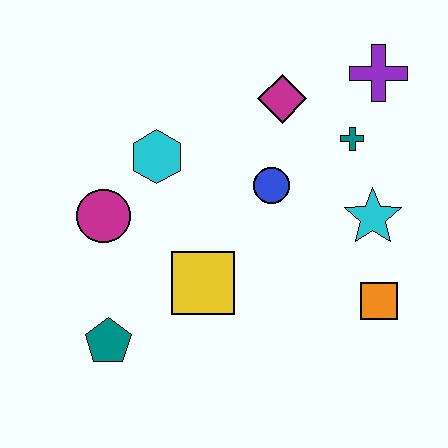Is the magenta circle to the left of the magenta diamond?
Yes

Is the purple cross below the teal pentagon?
No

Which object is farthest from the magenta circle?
The purple cross is farthest from the magenta circle.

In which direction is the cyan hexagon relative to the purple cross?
The cyan hexagon is to the left of the purple cross.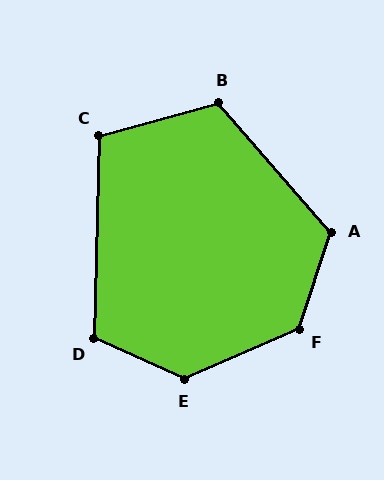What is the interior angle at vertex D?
Approximately 112 degrees (obtuse).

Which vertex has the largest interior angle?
E, at approximately 132 degrees.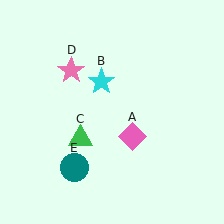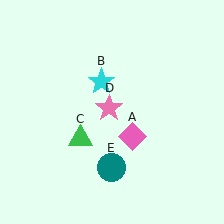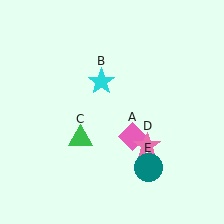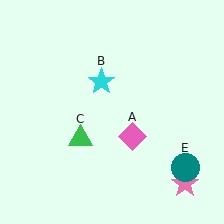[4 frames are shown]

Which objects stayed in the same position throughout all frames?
Pink diamond (object A) and cyan star (object B) and green triangle (object C) remained stationary.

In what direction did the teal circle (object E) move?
The teal circle (object E) moved right.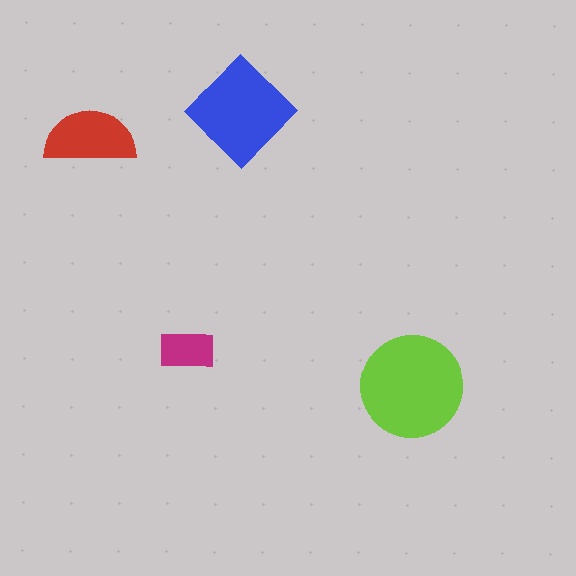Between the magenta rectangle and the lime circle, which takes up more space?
The lime circle.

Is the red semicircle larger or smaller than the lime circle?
Smaller.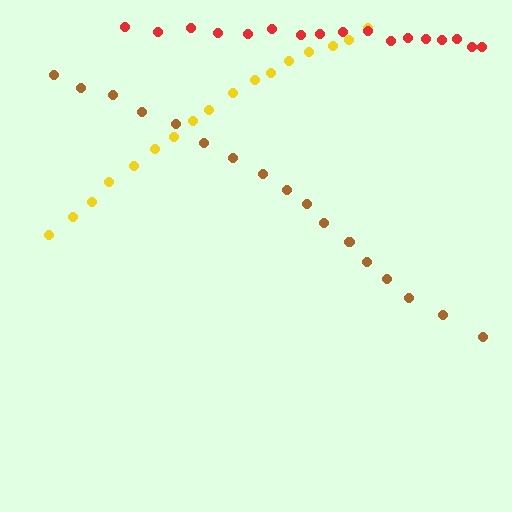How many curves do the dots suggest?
There are 3 distinct paths.